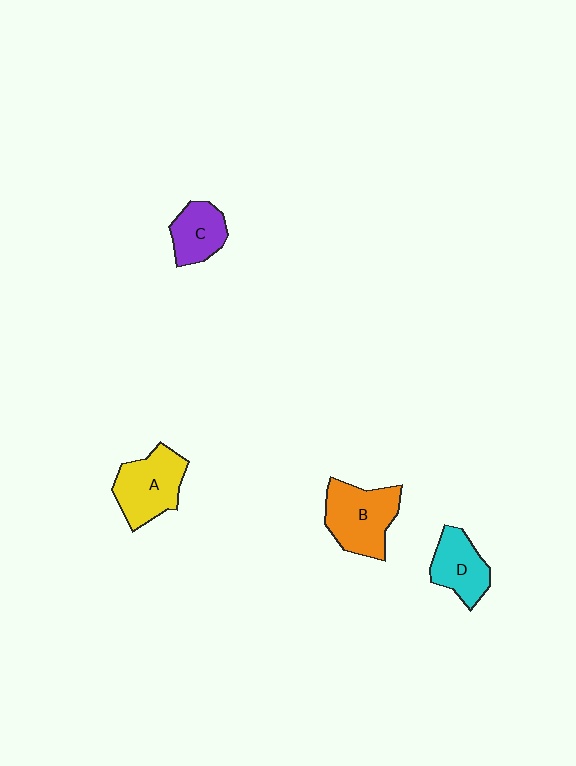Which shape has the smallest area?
Shape C (purple).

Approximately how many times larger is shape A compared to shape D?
Approximately 1.3 times.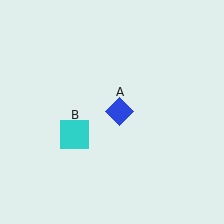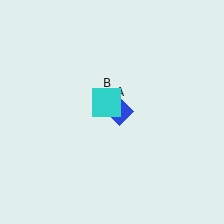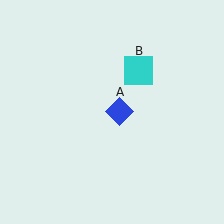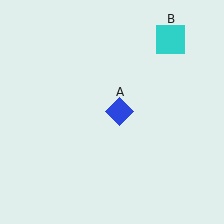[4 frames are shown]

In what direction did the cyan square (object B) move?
The cyan square (object B) moved up and to the right.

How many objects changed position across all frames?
1 object changed position: cyan square (object B).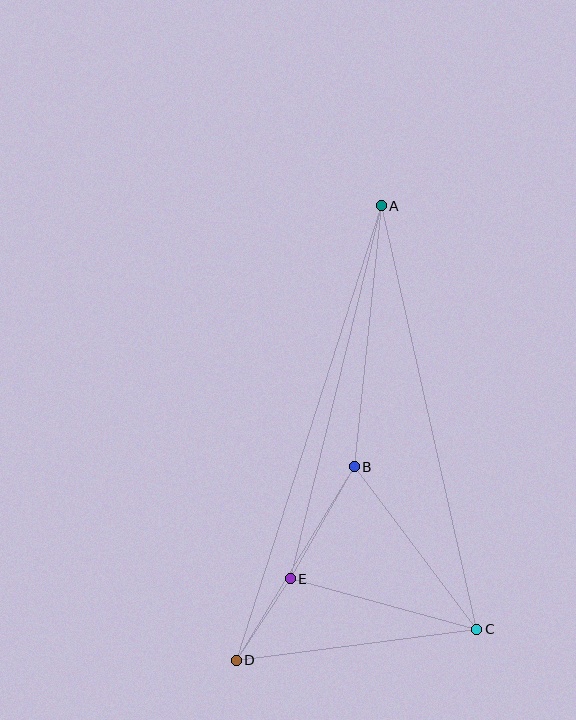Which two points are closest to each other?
Points D and E are closest to each other.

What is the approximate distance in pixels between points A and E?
The distance between A and E is approximately 384 pixels.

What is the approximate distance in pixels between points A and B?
The distance between A and B is approximately 262 pixels.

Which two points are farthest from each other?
Points A and D are farthest from each other.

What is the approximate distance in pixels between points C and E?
The distance between C and E is approximately 193 pixels.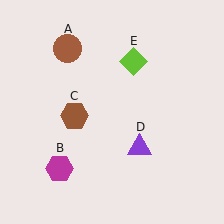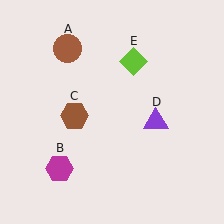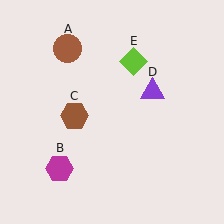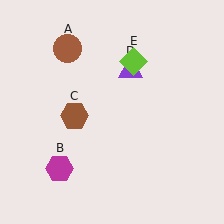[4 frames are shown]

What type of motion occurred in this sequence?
The purple triangle (object D) rotated counterclockwise around the center of the scene.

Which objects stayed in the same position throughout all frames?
Brown circle (object A) and magenta hexagon (object B) and brown hexagon (object C) and lime diamond (object E) remained stationary.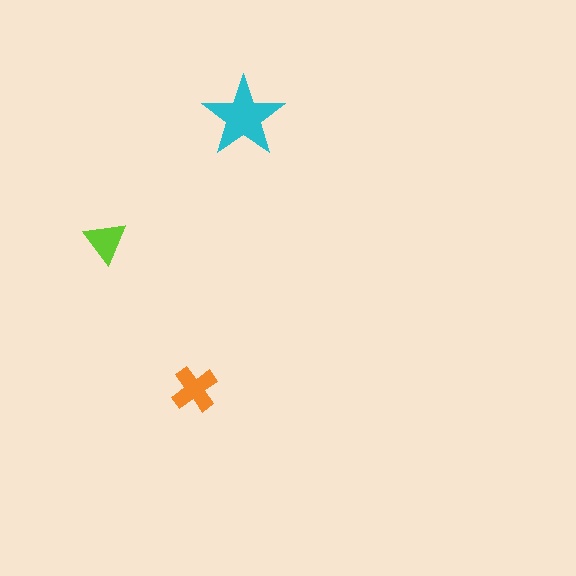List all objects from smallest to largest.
The lime triangle, the orange cross, the cyan star.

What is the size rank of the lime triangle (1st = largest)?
3rd.